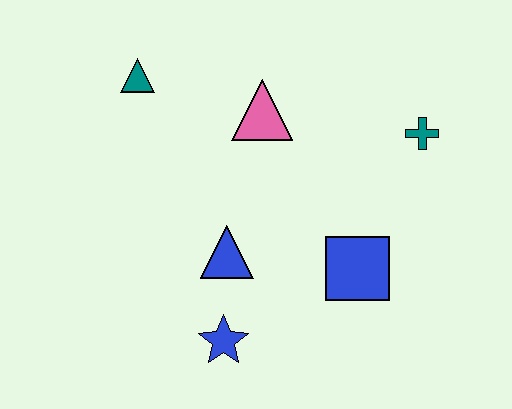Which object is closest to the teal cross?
The blue square is closest to the teal cross.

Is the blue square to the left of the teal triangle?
No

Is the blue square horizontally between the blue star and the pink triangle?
No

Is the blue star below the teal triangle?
Yes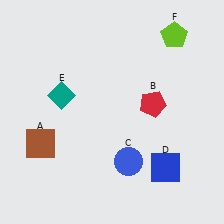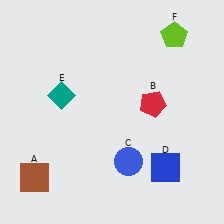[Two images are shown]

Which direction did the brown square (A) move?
The brown square (A) moved down.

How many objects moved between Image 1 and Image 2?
1 object moved between the two images.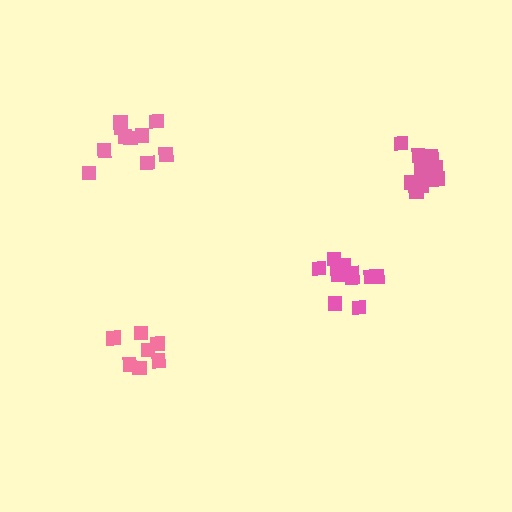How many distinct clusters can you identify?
There are 4 distinct clusters.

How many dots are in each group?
Group 1: 7 dots, Group 2: 12 dots, Group 3: 12 dots, Group 4: 10 dots (41 total).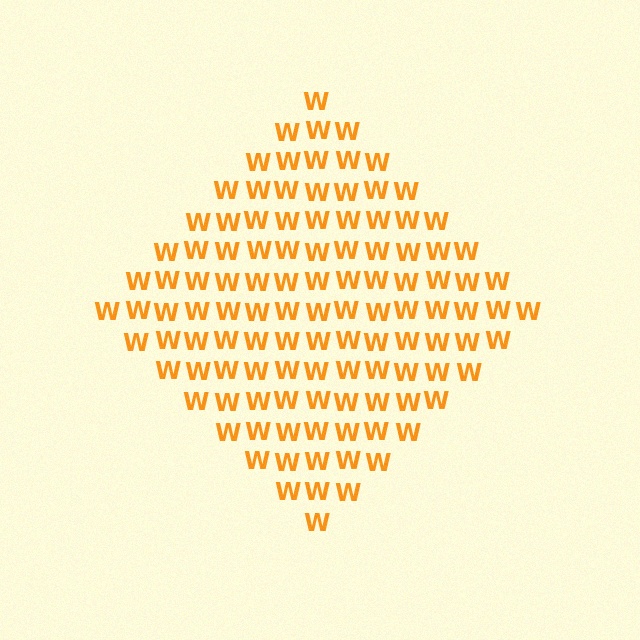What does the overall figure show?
The overall figure shows a diamond.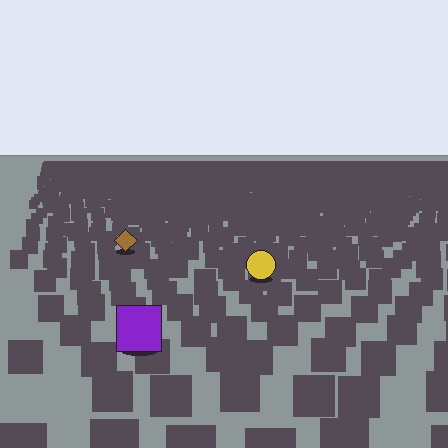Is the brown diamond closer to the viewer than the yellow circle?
No. The yellow circle is closer — you can tell from the texture gradient: the ground texture is coarser near it.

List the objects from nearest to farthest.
From nearest to farthest: the purple square, the yellow circle, the brown diamond.